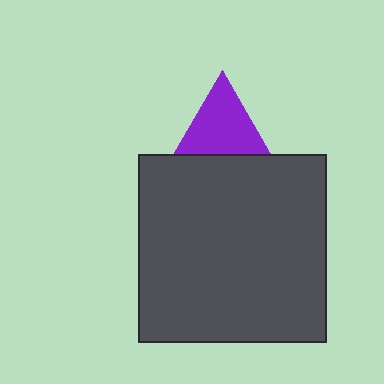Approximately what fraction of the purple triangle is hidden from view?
Roughly 35% of the purple triangle is hidden behind the dark gray square.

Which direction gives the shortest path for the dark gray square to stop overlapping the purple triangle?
Moving down gives the shortest separation.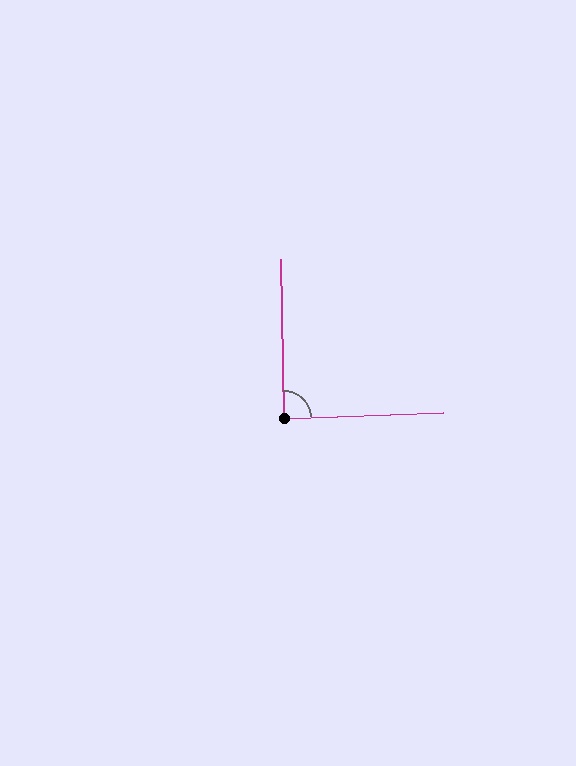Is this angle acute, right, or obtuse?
It is approximately a right angle.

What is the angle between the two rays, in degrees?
Approximately 89 degrees.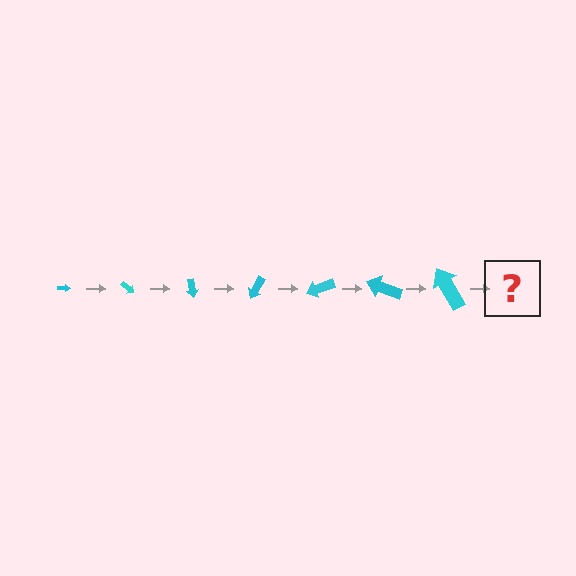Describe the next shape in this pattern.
It should be an arrow, larger than the previous one and rotated 280 degrees from the start.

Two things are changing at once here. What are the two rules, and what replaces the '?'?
The two rules are that the arrow grows larger each step and it rotates 40 degrees each step. The '?' should be an arrow, larger than the previous one and rotated 280 degrees from the start.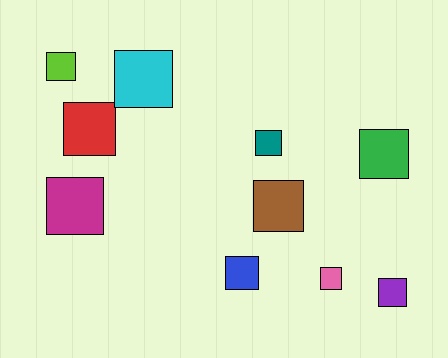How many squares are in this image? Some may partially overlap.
There are 10 squares.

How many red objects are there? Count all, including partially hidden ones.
There is 1 red object.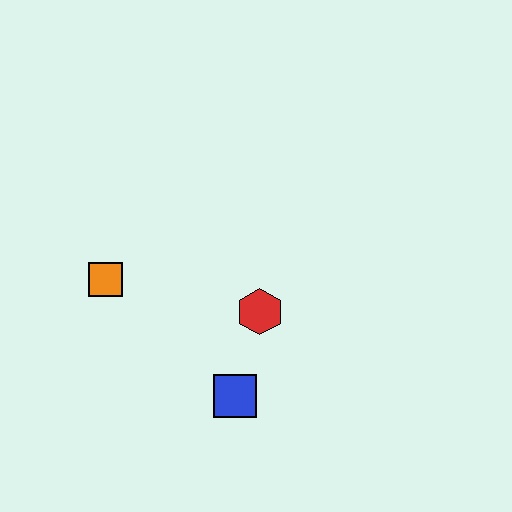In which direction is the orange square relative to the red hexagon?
The orange square is to the left of the red hexagon.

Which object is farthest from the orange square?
The blue square is farthest from the orange square.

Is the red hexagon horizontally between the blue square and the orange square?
No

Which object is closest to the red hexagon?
The blue square is closest to the red hexagon.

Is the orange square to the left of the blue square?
Yes